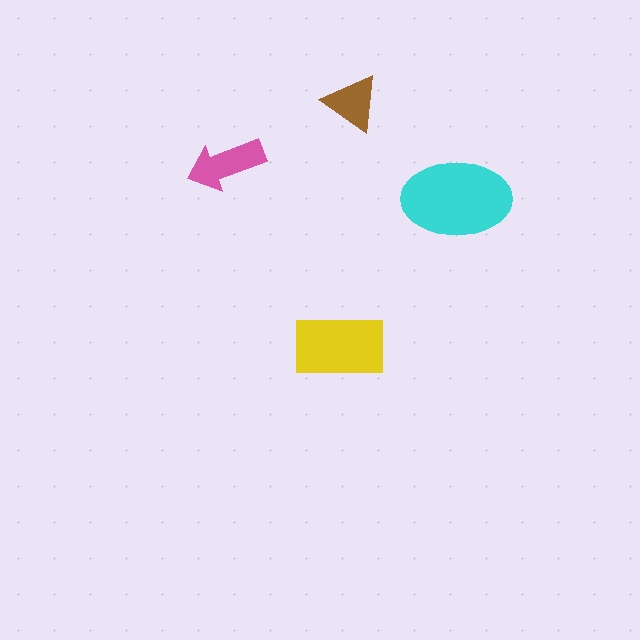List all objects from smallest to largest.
The brown triangle, the pink arrow, the yellow rectangle, the cyan ellipse.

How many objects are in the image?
There are 4 objects in the image.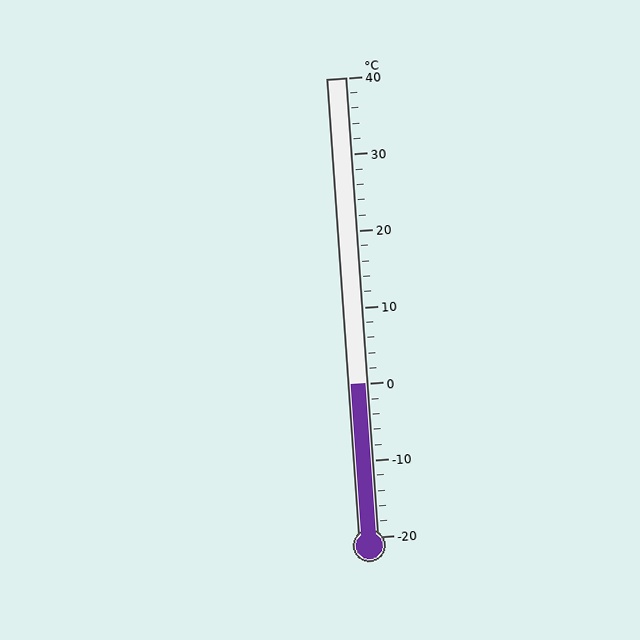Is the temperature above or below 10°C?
The temperature is below 10°C.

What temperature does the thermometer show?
The thermometer shows approximately 0°C.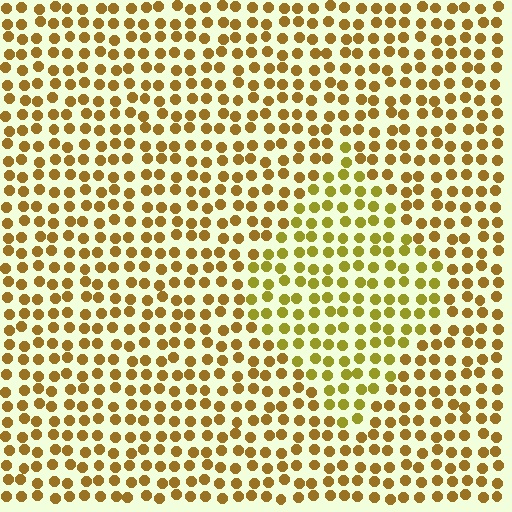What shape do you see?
I see a diamond.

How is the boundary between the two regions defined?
The boundary is defined purely by a slight shift in hue (about 23 degrees). Spacing, size, and orientation are identical on both sides.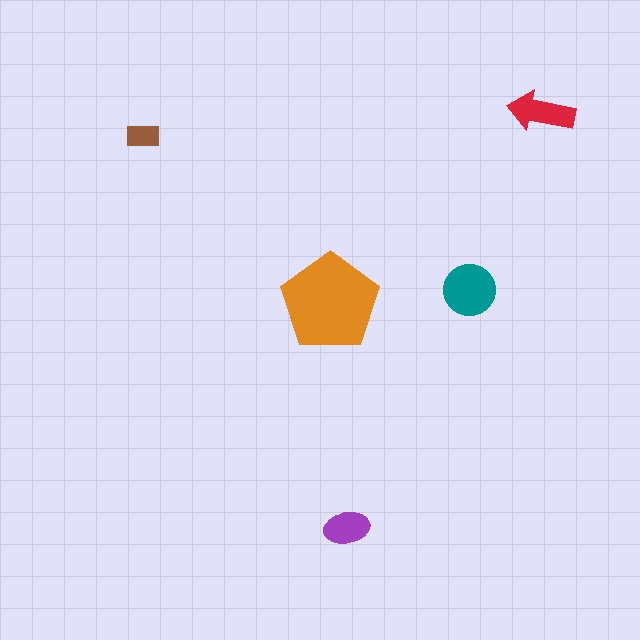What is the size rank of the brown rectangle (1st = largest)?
5th.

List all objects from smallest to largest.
The brown rectangle, the purple ellipse, the red arrow, the teal circle, the orange pentagon.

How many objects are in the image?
There are 5 objects in the image.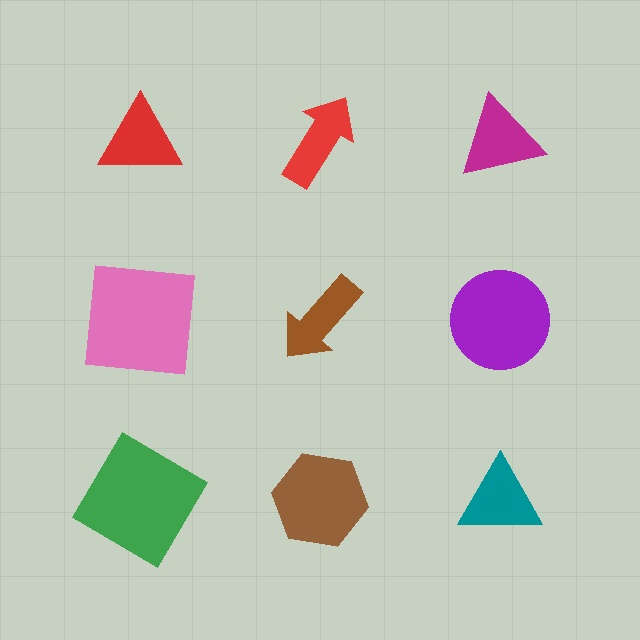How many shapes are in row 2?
3 shapes.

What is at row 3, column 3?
A teal triangle.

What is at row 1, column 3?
A magenta triangle.